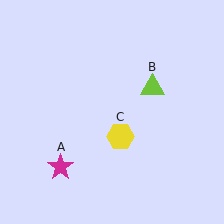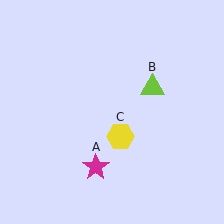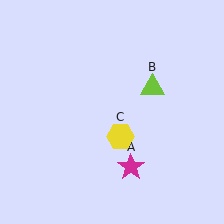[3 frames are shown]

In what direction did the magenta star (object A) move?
The magenta star (object A) moved right.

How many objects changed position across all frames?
1 object changed position: magenta star (object A).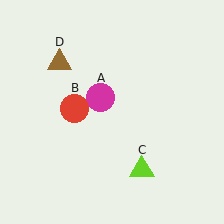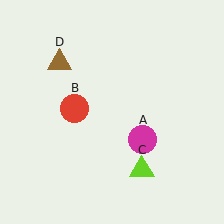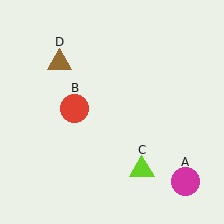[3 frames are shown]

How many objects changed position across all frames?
1 object changed position: magenta circle (object A).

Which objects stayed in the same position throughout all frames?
Red circle (object B) and lime triangle (object C) and brown triangle (object D) remained stationary.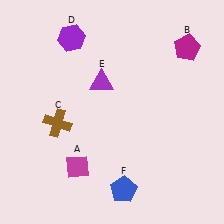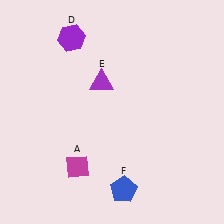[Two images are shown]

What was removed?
The brown cross (C), the magenta pentagon (B) were removed in Image 2.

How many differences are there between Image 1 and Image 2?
There are 2 differences between the two images.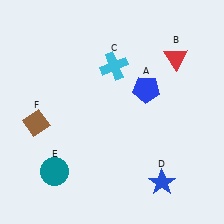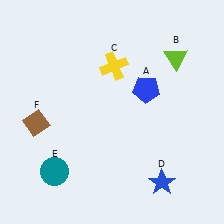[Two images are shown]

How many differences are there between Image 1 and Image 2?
There are 2 differences between the two images.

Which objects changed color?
B changed from red to lime. C changed from cyan to yellow.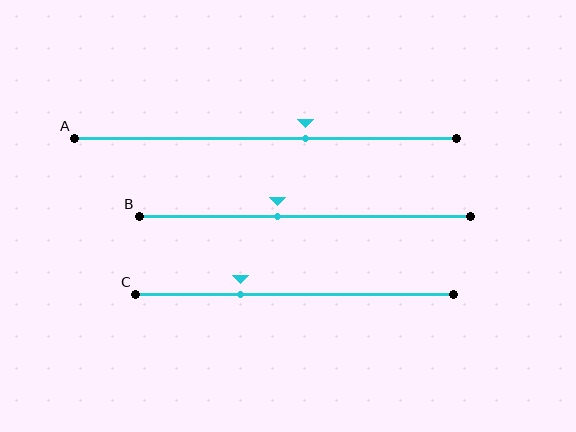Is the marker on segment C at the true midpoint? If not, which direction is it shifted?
No, the marker on segment C is shifted to the left by about 17% of the segment length.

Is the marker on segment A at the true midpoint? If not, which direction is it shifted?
No, the marker on segment A is shifted to the right by about 10% of the segment length.